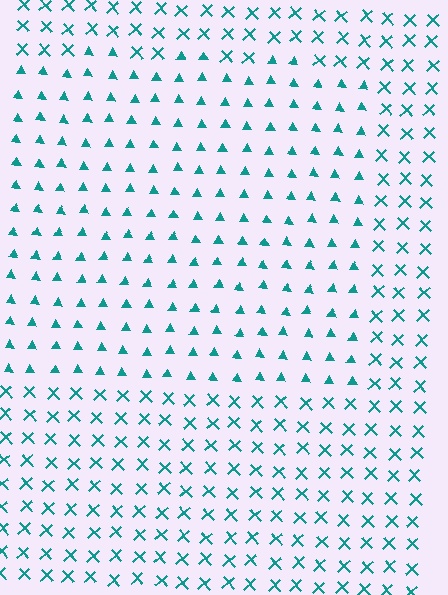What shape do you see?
I see a rectangle.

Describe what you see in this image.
The image is filled with small teal elements arranged in a uniform grid. A rectangle-shaped region contains triangles, while the surrounding area contains X marks. The boundary is defined purely by the change in element shape.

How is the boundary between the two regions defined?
The boundary is defined by a change in element shape: triangles inside vs. X marks outside. All elements share the same color and spacing.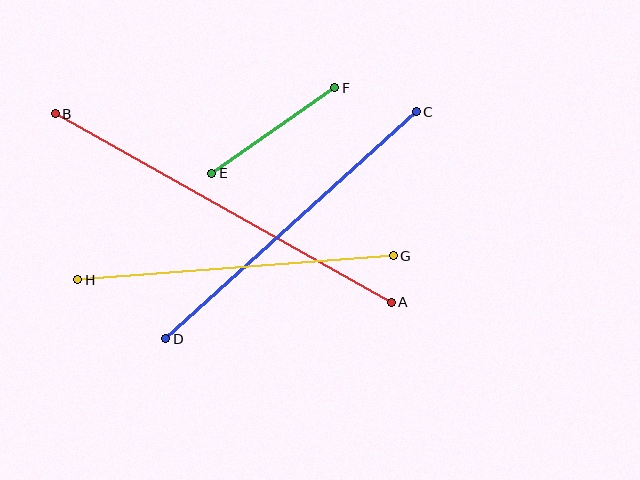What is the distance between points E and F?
The distance is approximately 150 pixels.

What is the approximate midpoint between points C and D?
The midpoint is at approximately (291, 225) pixels.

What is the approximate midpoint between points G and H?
The midpoint is at approximately (236, 268) pixels.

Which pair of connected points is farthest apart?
Points A and B are farthest apart.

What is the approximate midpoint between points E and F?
The midpoint is at approximately (273, 130) pixels.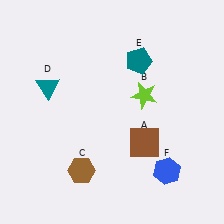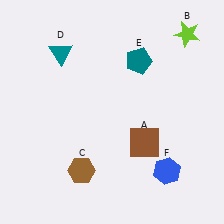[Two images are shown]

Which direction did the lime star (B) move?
The lime star (B) moved up.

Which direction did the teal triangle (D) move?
The teal triangle (D) moved up.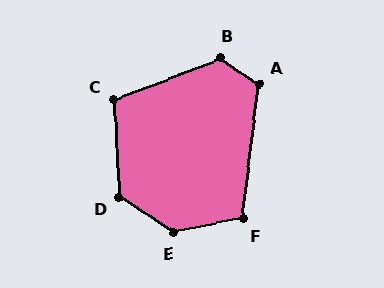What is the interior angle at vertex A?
Approximately 116 degrees (obtuse).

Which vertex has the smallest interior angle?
C, at approximately 108 degrees.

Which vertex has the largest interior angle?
E, at approximately 136 degrees.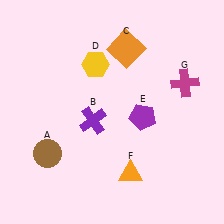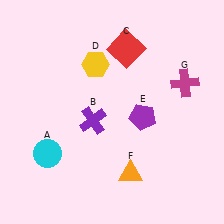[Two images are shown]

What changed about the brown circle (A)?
In Image 1, A is brown. In Image 2, it changed to cyan.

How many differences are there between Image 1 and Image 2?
There are 2 differences between the two images.